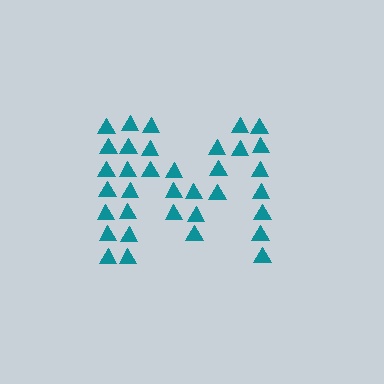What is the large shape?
The large shape is the letter M.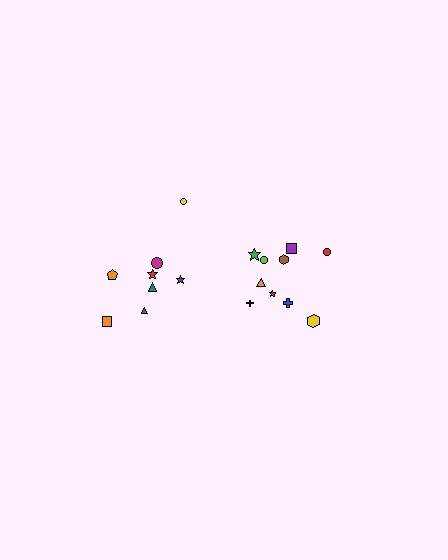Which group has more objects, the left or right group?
The right group.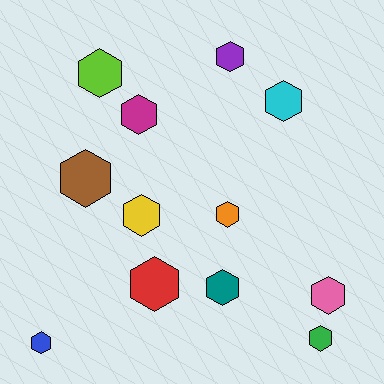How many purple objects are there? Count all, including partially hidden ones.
There is 1 purple object.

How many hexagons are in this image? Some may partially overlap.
There are 12 hexagons.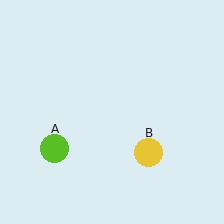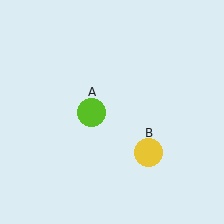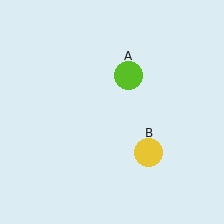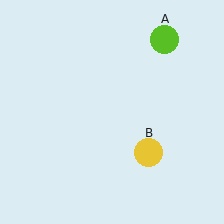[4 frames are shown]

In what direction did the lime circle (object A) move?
The lime circle (object A) moved up and to the right.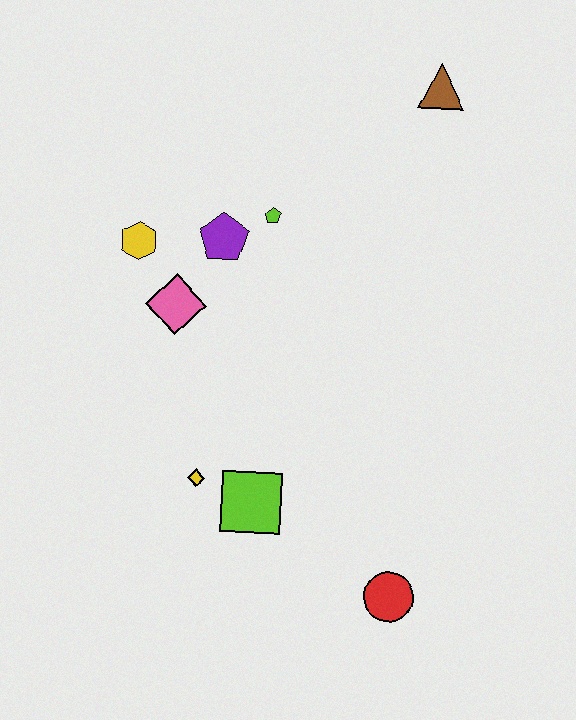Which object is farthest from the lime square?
The brown triangle is farthest from the lime square.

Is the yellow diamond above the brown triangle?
No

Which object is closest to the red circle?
The lime square is closest to the red circle.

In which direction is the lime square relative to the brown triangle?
The lime square is below the brown triangle.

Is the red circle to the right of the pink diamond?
Yes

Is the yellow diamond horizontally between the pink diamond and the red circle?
Yes